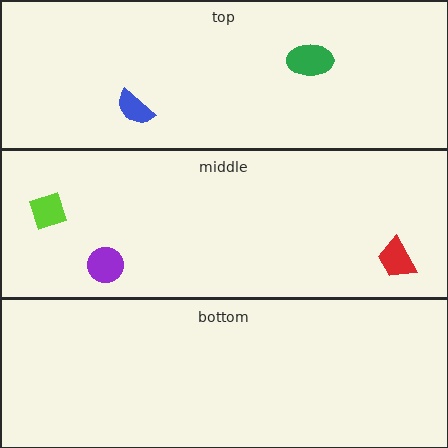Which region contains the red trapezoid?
The middle region.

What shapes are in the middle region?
The red trapezoid, the lime diamond, the purple circle.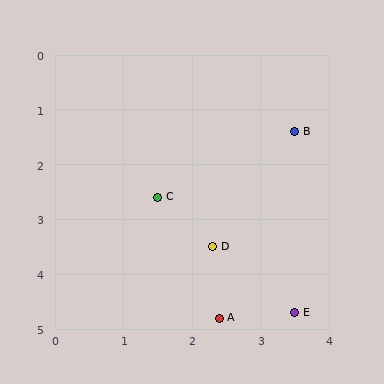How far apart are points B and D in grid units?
Points B and D are about 2.4 grid units apart.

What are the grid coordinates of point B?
Point B is at approximately (3.5, 1.4).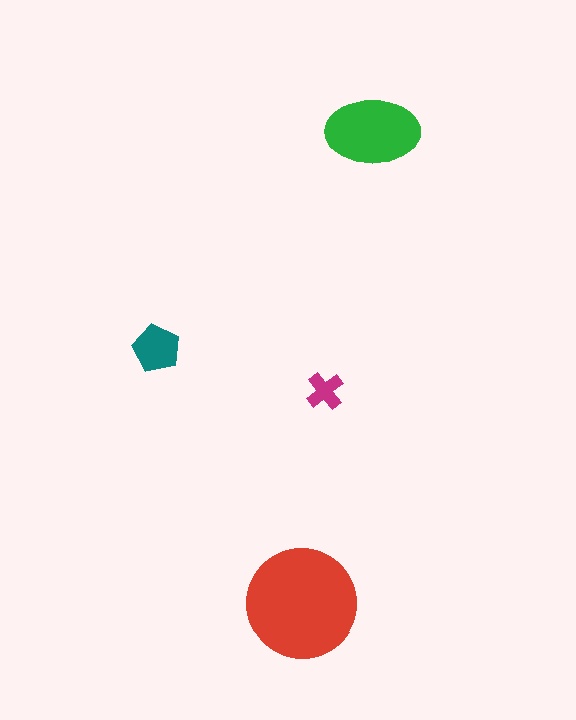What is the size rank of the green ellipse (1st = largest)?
2nd.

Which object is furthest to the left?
The teal pentagon is leftmost.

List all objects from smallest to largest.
The magenta cross, the teal pentagon, the green ellipse, the red circle.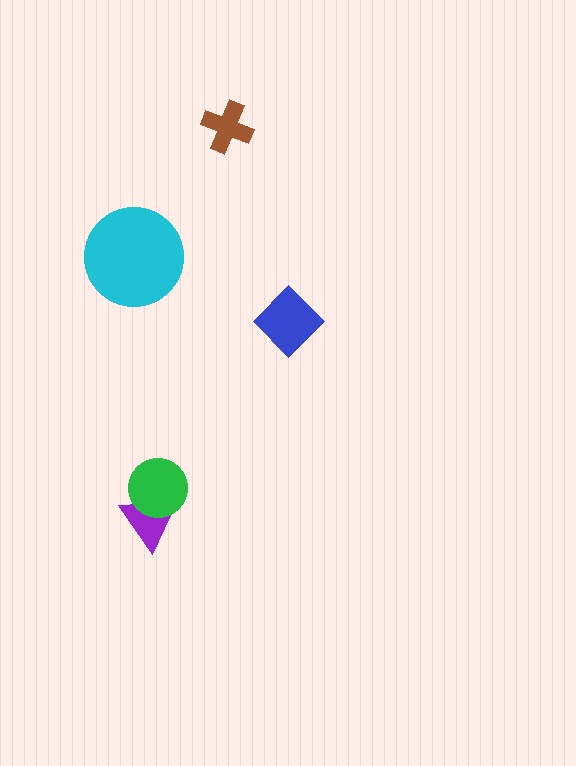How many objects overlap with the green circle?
1 object overlaps with the green circle.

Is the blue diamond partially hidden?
No, no other shape covers it.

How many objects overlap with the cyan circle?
0 objects overlap with the cyan circle.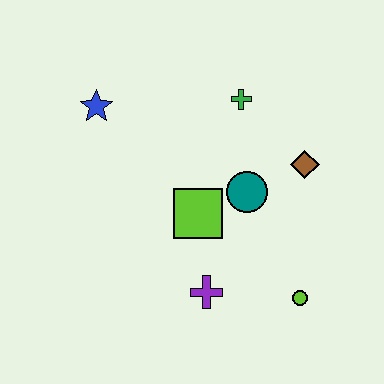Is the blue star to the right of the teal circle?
No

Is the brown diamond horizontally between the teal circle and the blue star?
No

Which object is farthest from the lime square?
The blue star is farthest from the lime square.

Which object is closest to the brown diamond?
The teal circle is closest to the brown diamond.